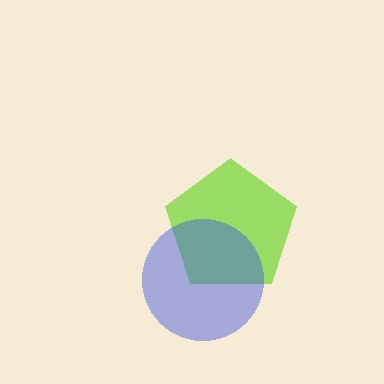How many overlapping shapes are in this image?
There are 2 overlapping shapes in the image.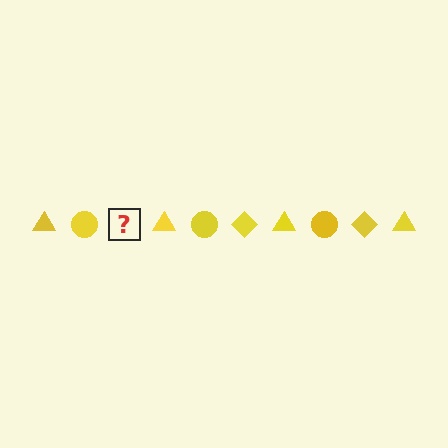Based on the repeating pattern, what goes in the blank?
The blank should be a yellow diamond.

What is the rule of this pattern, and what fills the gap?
The rule is that the pattern cycles through triangle, circle, diamond shapes in yellow. The gap should be filled with a yellow diamond.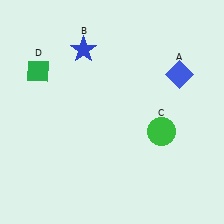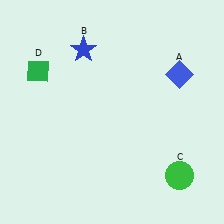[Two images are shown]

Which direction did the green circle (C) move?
The green circle (C) moved down.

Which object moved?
The green circle (C) moved down.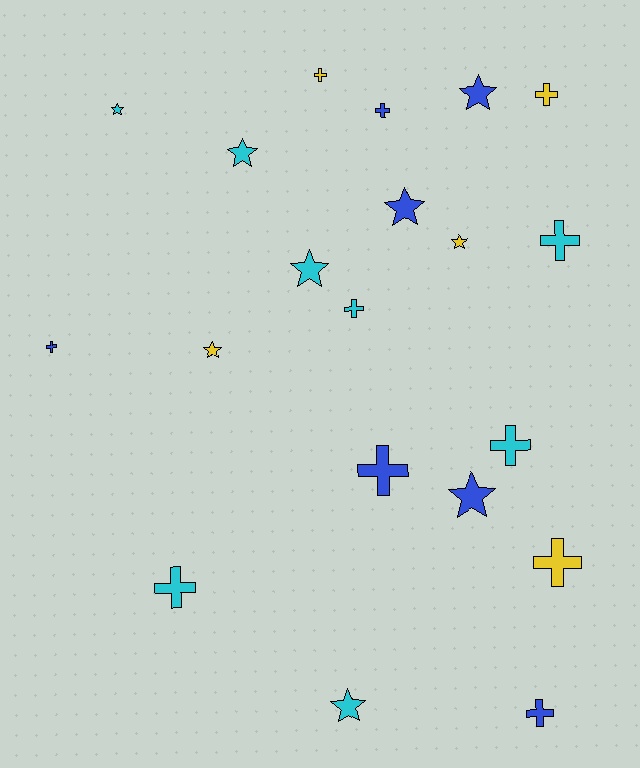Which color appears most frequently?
Cyan, with 8 objects.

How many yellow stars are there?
There are 2 yellow stars.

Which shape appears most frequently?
Cross, with 11 objects.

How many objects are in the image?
There are 20 objects.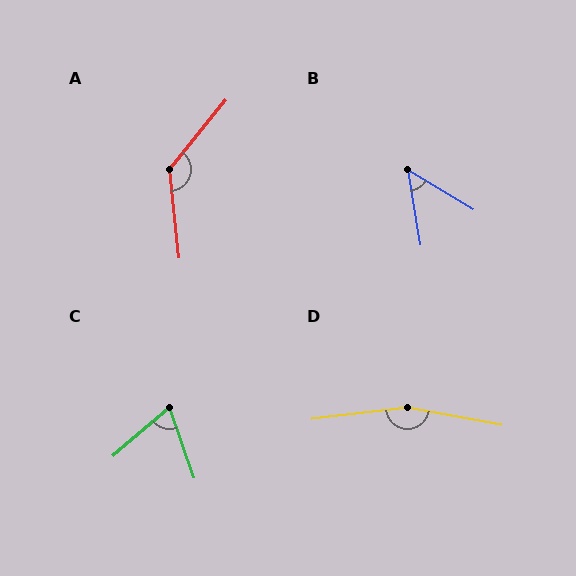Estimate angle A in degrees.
Approximately 135 degrees.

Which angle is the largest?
D, at approximately 163 degrees.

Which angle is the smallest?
B, at approximately 49 degrees.